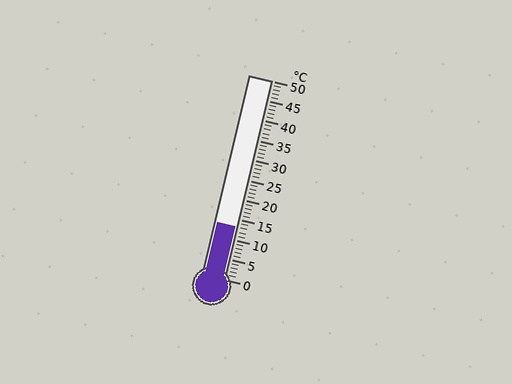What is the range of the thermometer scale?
The thermometer scale ranges from 0°C to 50°C.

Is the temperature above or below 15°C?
The temperature is below 15°C.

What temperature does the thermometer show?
The thermometer shows approximately 13°C.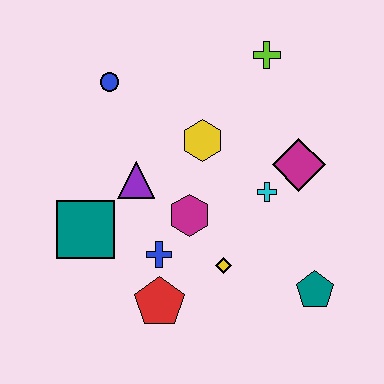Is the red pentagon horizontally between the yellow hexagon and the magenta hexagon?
No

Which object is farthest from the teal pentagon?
The blue circle is farthest from the teal pentagon.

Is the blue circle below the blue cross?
No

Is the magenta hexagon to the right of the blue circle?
Yes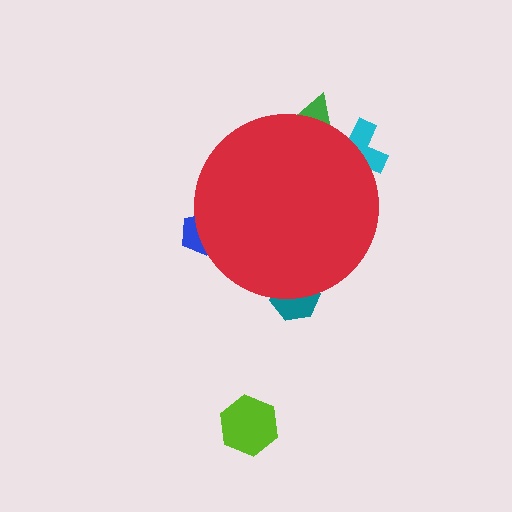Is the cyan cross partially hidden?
Yes, the cyan cross is partially hidden behind the red circle.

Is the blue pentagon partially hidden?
Yes, the blue pentagon is partially hidden behind the red circle.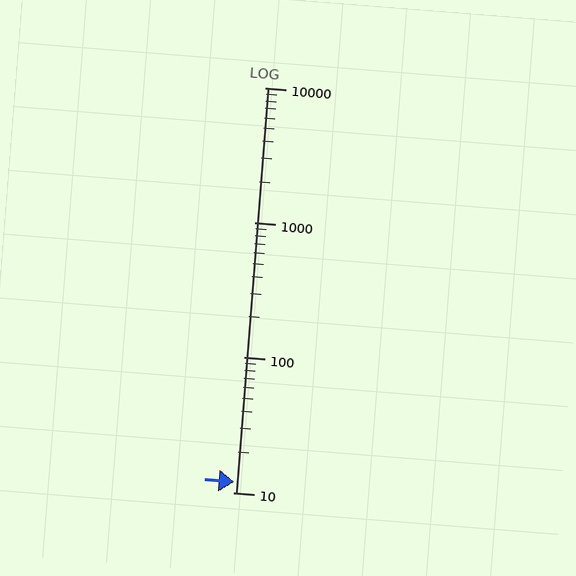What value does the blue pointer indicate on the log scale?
The pointer indicates approximately 12.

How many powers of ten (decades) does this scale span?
The scale spans 3 decades, from 10 to 10000.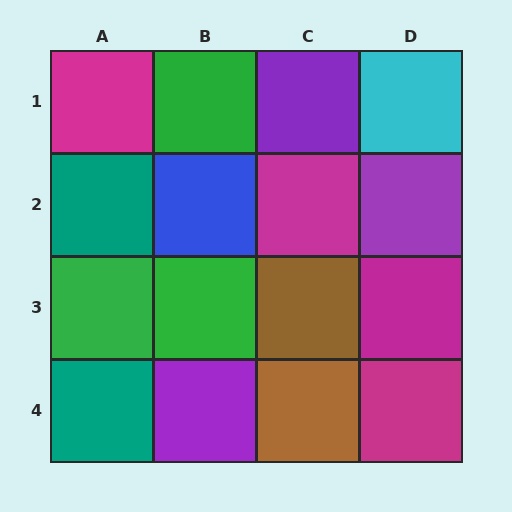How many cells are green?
3 cells are green.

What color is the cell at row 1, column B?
Green.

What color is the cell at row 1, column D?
Cyan.